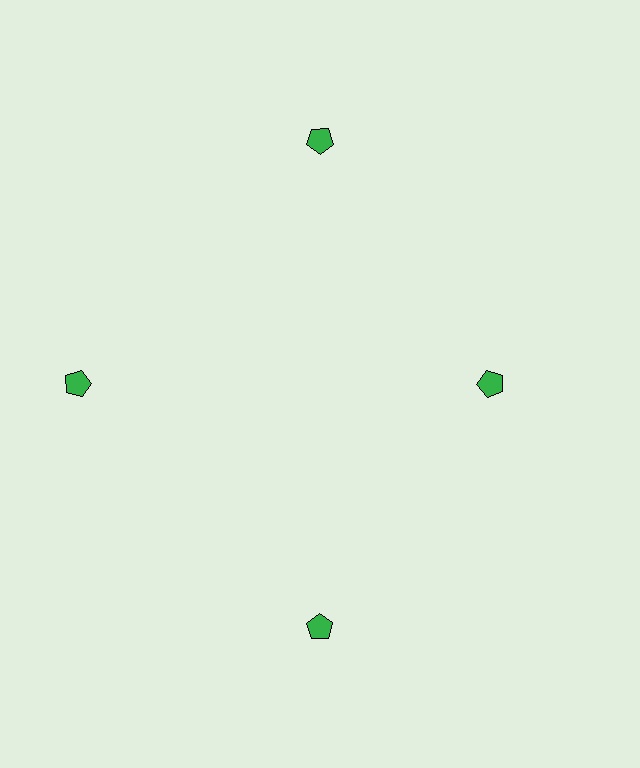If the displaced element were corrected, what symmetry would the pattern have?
It would have 4-fold rotational symmetry — the pattern would map onto itself every 90 degrees.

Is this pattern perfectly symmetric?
No. The 4 green pentagons are arranged in a ring, but one element near the 3 o'clock position is pulled inward toward the center, breaking the 4-fold rotational symmetry.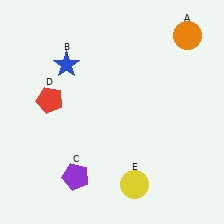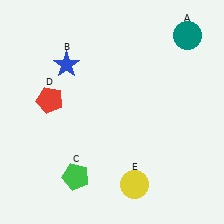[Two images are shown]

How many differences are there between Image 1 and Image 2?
There are 2 differences between the two images.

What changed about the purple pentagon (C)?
In Image 1, C is purple. In Image 2, it changed to green.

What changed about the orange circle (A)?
In Image 1, A is orange. In Image 2, it changed to teal.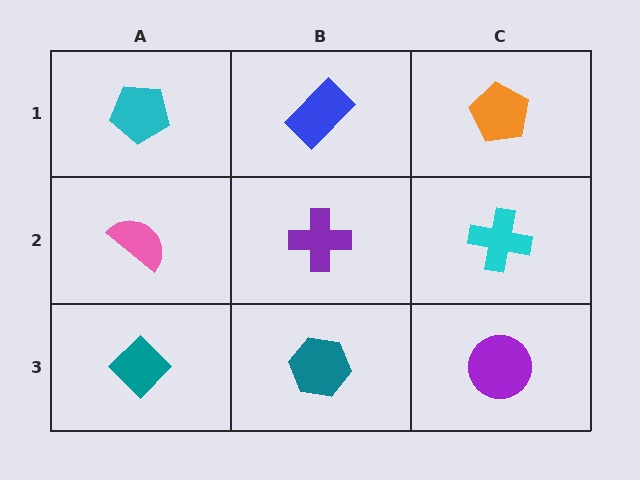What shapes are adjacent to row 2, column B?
A blue rectangle (row 1, column B), a teal hexagon (row 3, column B), a pink semicircle (row 2, column A), a cyan cross (row 2, column C).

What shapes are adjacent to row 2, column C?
An orange pentagon (row 1, column C), a purple circle (row 3, column C), a purple cross (row 2, column B).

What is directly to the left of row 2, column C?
A purple cross.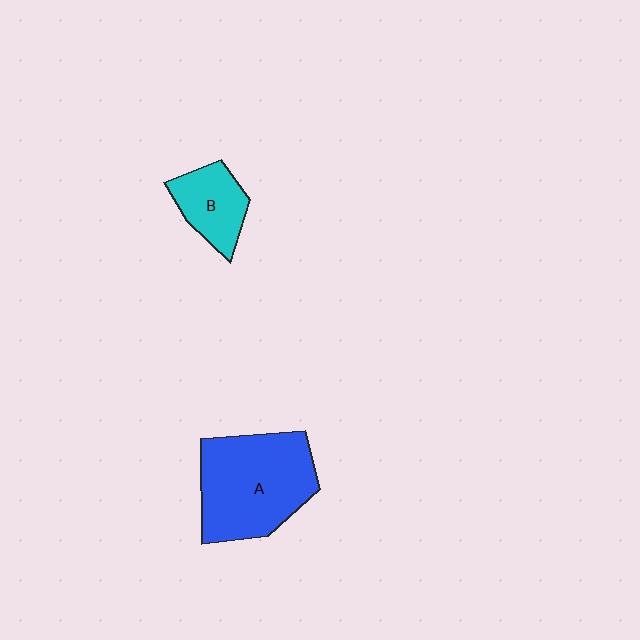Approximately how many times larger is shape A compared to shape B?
Approximately 2.2 times.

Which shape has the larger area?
Shape A (blue).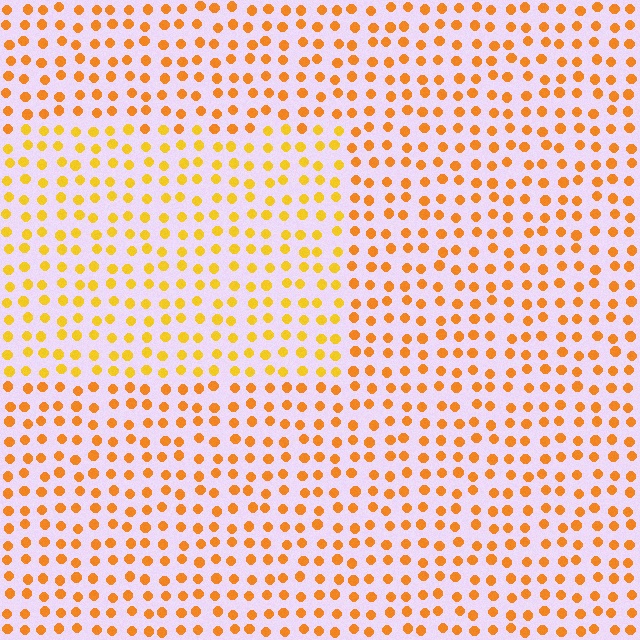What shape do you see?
I see a rectangle.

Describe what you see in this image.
The image is filled with small orange elements in a uniform arrangement. A rectangle-shaped region is visible where the elements are tinted to a slightly different hue, forming a subtle color boundary.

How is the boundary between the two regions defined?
The boundary is defined purely by a slight shift in hue (about 20 degrees). Spacing, size, and orientation are identical on both sides.